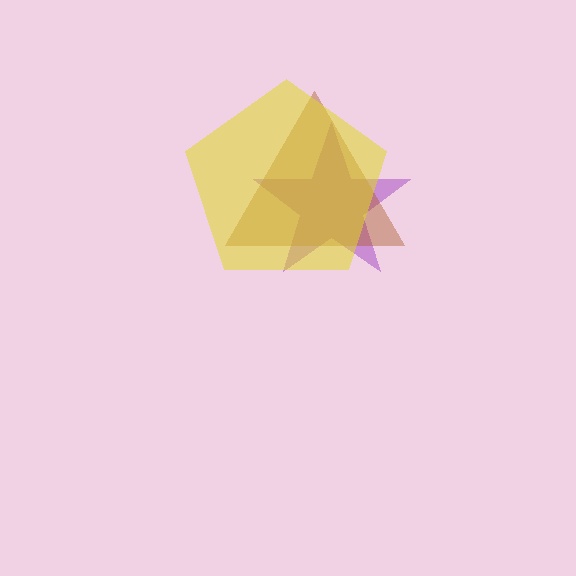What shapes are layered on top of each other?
The layered shapes are: a purple star, a brown triangle, a yellow pentagon.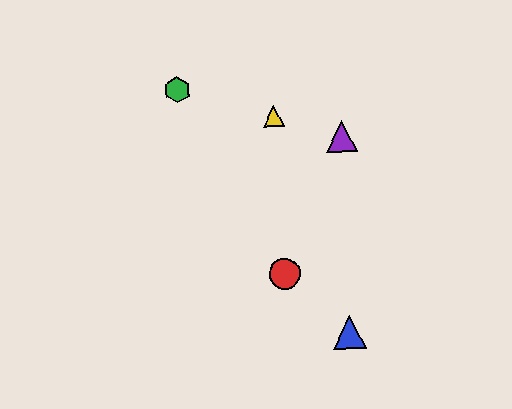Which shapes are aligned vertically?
The blue triangle, the purple triangle are aligned vertically.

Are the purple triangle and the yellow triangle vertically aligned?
No, the purple triangle is at x≈342 and the yellow triangle is at x≈274.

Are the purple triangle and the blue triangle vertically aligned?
Yes, both are at x≈342.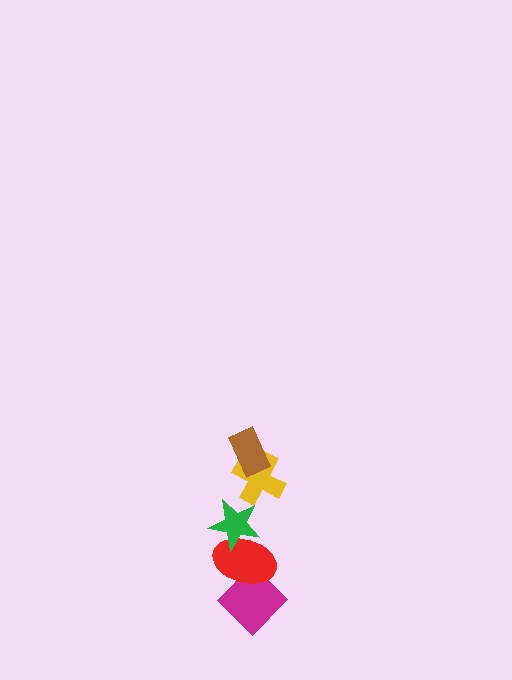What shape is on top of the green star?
The yellow cross is on top of the green star.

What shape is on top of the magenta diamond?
The red ellipse is on top of the magenta diamond.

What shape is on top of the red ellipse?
The green star is on top of the red ellipse.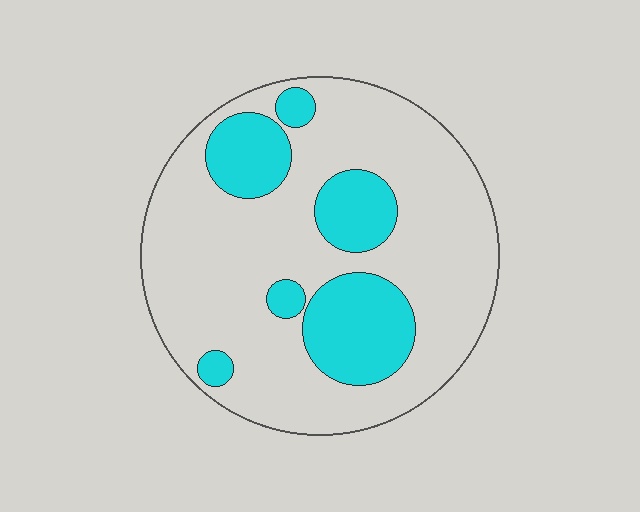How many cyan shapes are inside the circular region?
6.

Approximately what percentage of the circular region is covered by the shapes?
Approximately 25%.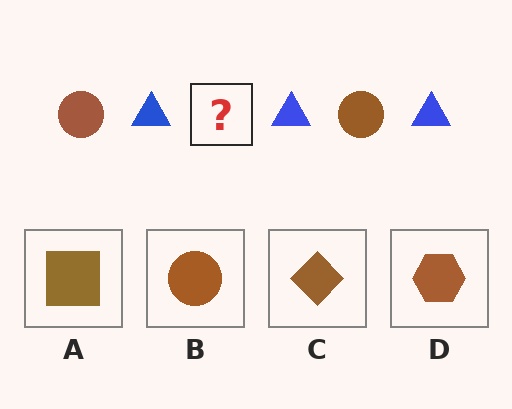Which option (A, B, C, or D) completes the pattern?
B.